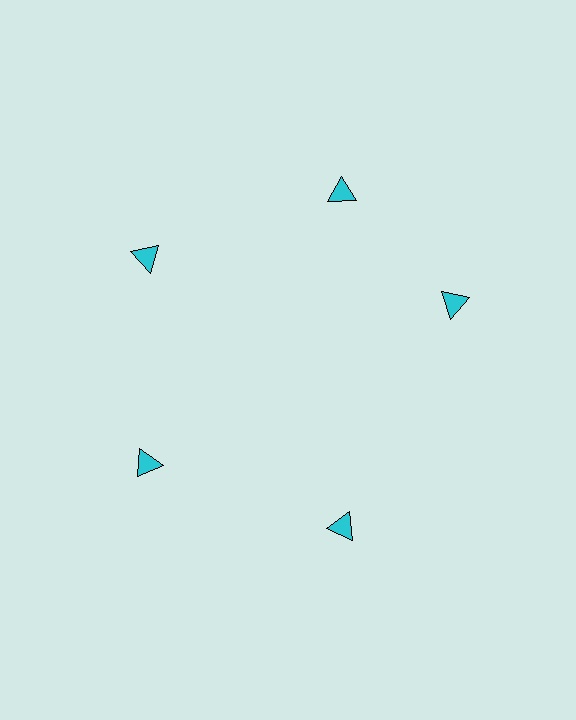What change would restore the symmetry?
The symmetry would be restored by rotating it back into even spacing with its neighbors so that all 5 triangles sit at equal angles and equal distance from the center.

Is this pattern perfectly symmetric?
No. The 5 cyan triangles are arranged in a ring, but one element near the 3 o'clock position is rotated out of alignment along the ring, breaking the 5-fold rotational symmetry.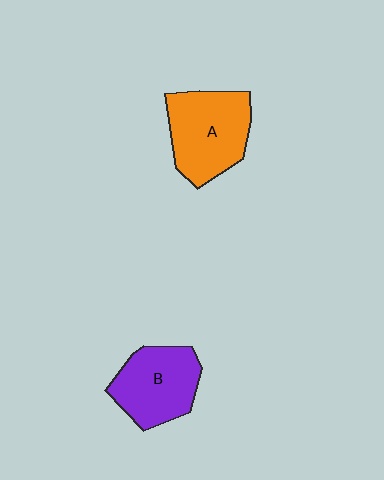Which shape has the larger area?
Shape A (orange).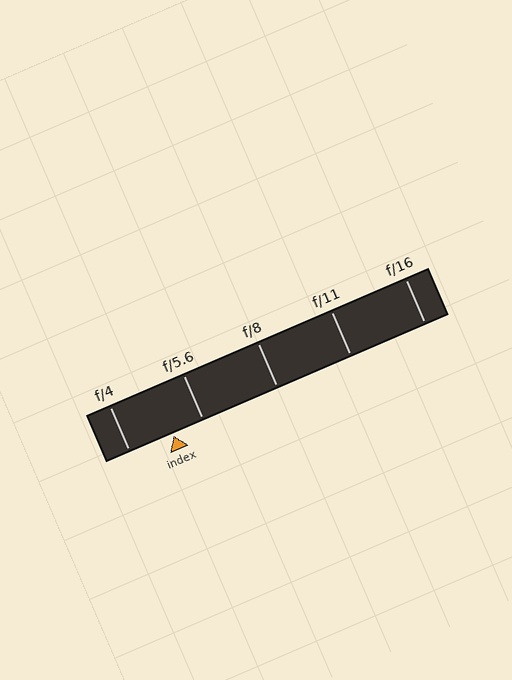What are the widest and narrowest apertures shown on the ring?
The widest aperture shown is f/4 and the narrowest is f/16.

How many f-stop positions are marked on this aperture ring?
There are 5 f-stop positions marked.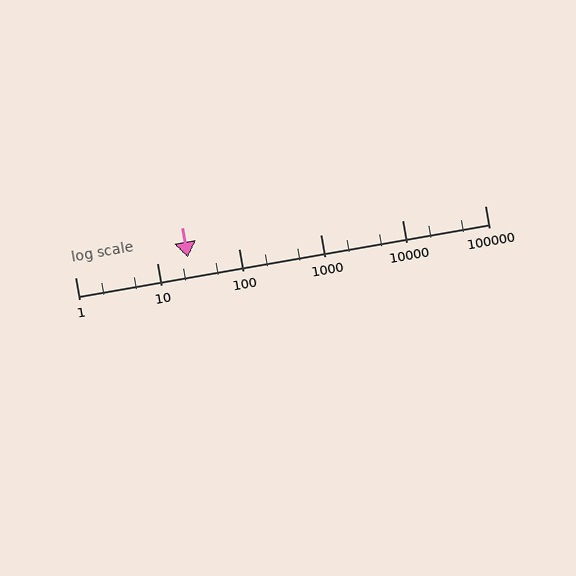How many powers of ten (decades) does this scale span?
The scale spans 5 decades, from 1 to 100000.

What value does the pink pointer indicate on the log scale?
The pointer indicates approximately 24.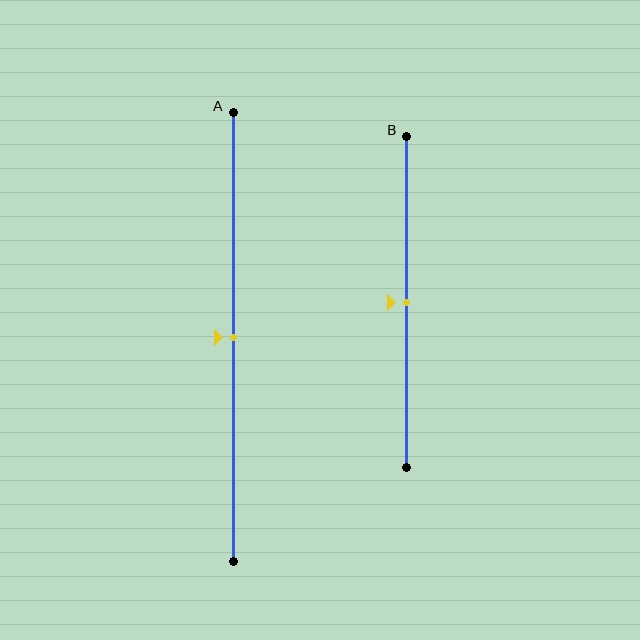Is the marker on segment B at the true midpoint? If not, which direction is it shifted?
Yes, the marker on segment B is at the true midpoint.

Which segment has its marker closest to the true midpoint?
Segment A has its marker closest to the true midpoint.